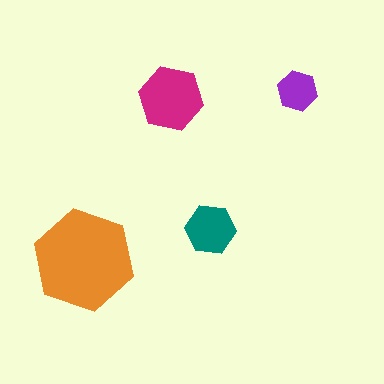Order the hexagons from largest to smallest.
the orange one, the magenta one, the teal one, the purple one.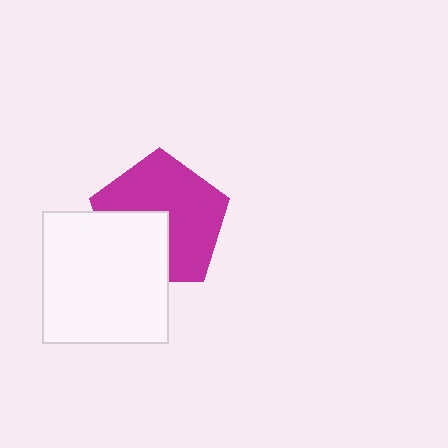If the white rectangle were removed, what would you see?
You would see the complete magenta pentagon.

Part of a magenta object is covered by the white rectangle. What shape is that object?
It is a pentagon.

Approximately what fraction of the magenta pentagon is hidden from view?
Roughly 35% of the magenta pentagon is hidden behind the white rectangle.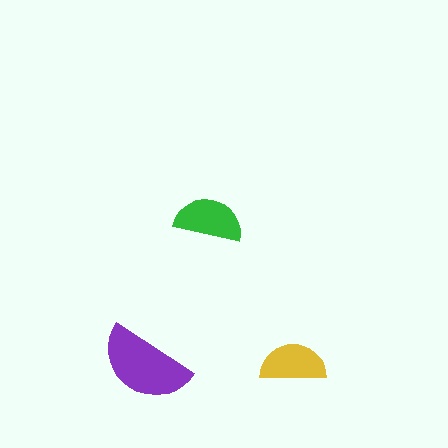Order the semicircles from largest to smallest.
the purple one, the green one, the yellow one.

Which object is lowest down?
The purple semicircle is bottommost.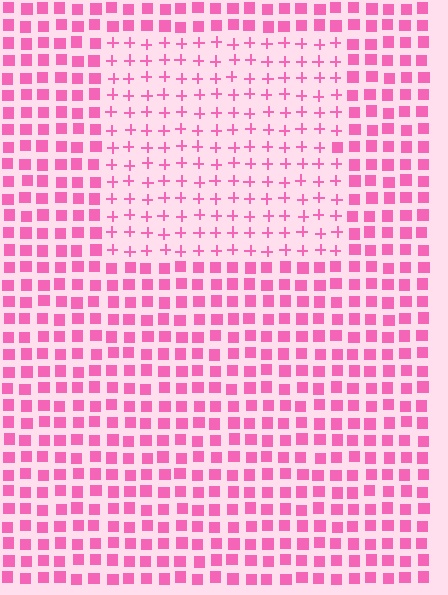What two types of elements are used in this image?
The image uses plus signs inside the rectangle region and squares outside it.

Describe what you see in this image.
The image is filled with small pink elements arranged in a uniform grid. A rectangle-shaped region contains plus signs, while the surrounding area contains squares. The boundary is defined purely by the change in element shape.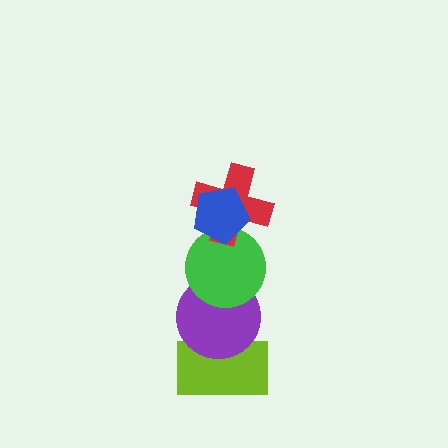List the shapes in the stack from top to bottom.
From top to bottom: the blue pentagon, the red cross, the green circle, the purple circle, the lime rectangle.